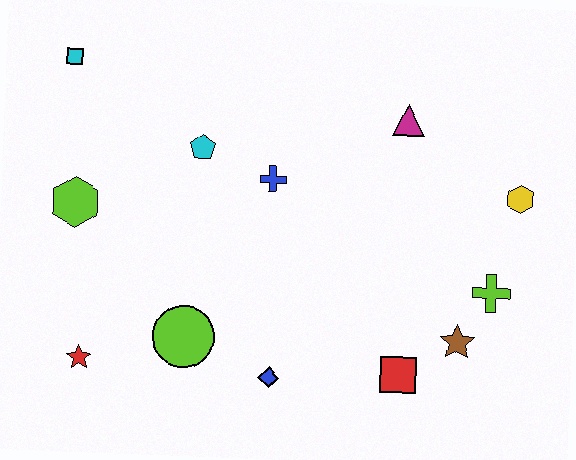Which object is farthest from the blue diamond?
The cyan square is farthest from the blue diamond.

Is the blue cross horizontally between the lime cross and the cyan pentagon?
Yes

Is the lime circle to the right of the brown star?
No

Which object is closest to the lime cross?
The brown star is closest to the lime cross.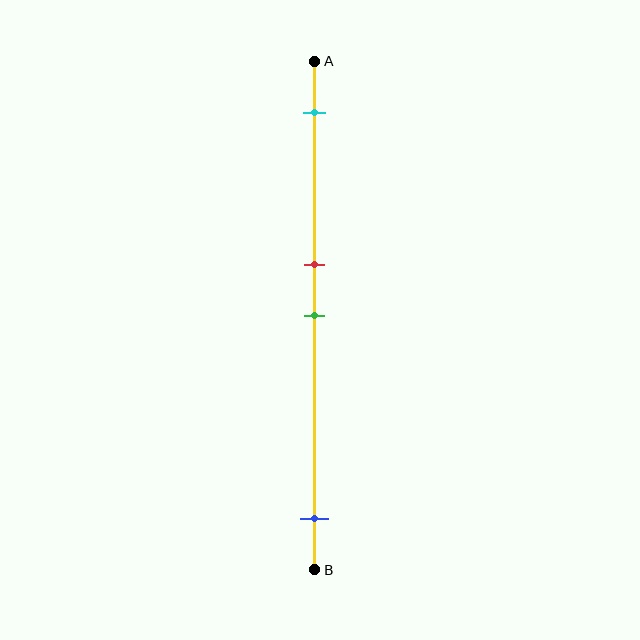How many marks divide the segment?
There are 4 marks dividing the segment.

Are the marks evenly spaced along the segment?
No, the marks are not evenly spaced.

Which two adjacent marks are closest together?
The red and green marks are the closest adjacent pair.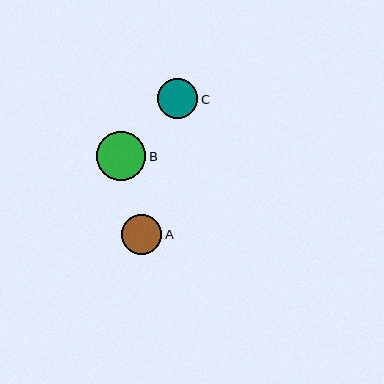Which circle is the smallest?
Circle C is the smallest with a size of approximately 40 pixels.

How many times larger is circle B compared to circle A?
Circle B is approximately 1.2 times the size of circle A.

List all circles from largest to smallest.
From largest to smallest: B, A, C.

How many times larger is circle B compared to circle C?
Circle B is approximately 1.2 times the size of circle C.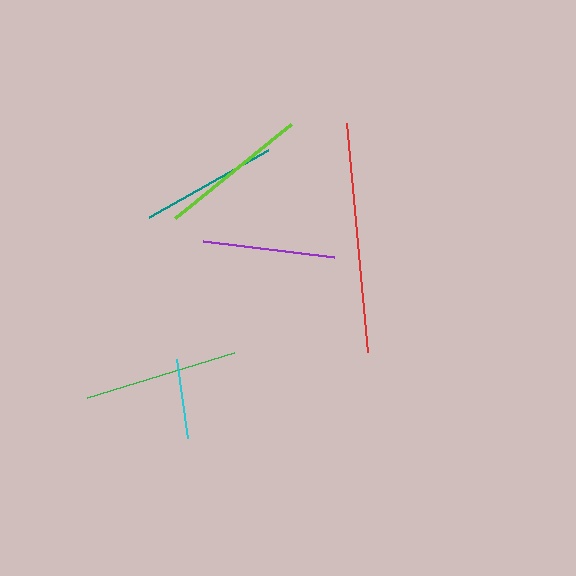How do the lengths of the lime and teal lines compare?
The lime and teal lines are approximately the same length.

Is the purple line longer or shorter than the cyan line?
The purple line is longer than the cyan line.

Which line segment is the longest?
The red line is the longest at approximately 230 pixels.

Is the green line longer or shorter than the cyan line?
The green line is longer than the cyan line.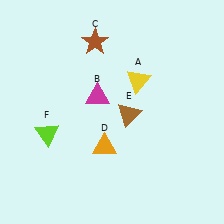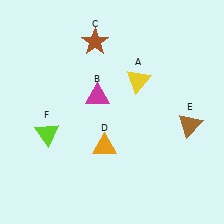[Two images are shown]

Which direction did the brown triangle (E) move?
The brown triangle (E) moved right.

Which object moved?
The brown triangle (E) moved right.